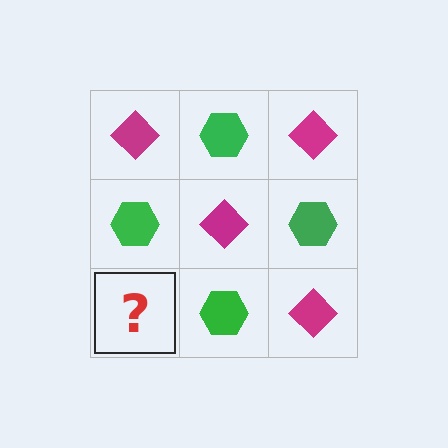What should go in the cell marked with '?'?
The missing cell should contain a magenta diamond.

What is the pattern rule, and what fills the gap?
The rule is that it alternates magenta diamond and green hexagon in a checkerboard pattern. The gap should be filled with a magenta diamond.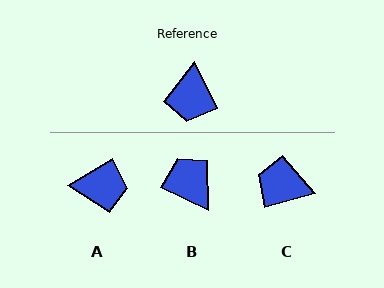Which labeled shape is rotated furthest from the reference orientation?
B, about 141 degrees away.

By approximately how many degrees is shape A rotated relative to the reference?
Approximately 94 degrees counter-clockwise.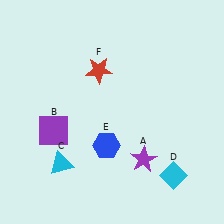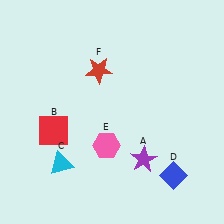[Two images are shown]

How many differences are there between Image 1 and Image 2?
There are 3 differences between the two images.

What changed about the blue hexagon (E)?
In Image 1, E is blue. In Image 2, it changed to pink.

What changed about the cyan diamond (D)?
In Image 1, D is cyan. In Image 2, it changed to blue.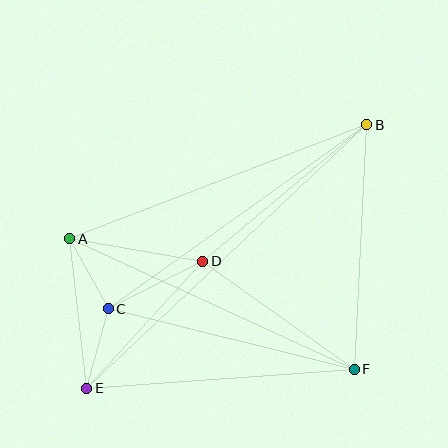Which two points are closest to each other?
Points A and C are closest to each other.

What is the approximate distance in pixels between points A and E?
The distance between A and E is approximately 150 pixels.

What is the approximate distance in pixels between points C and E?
The distance between C and E is approximately 82 pixels.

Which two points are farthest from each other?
Points B and E are farthest from each other.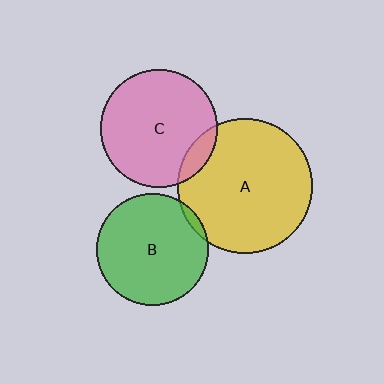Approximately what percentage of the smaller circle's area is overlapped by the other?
Approximately 10%.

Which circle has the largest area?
Circle A (yellow).